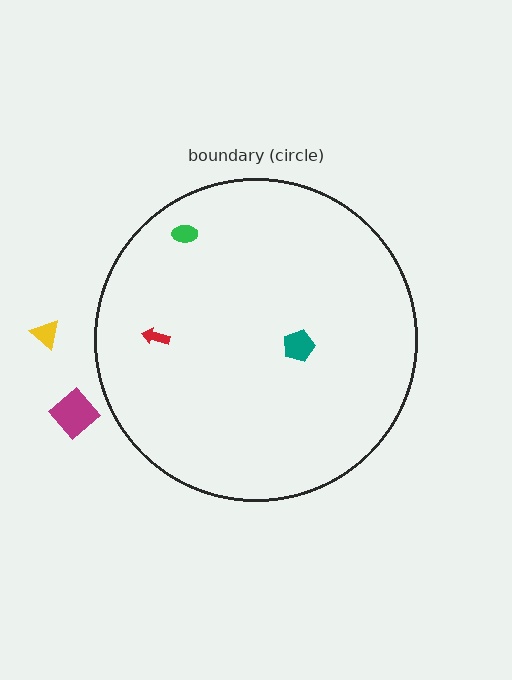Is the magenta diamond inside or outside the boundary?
Outside.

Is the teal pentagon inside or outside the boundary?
Inside.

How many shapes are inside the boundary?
3 inside, 2 outside.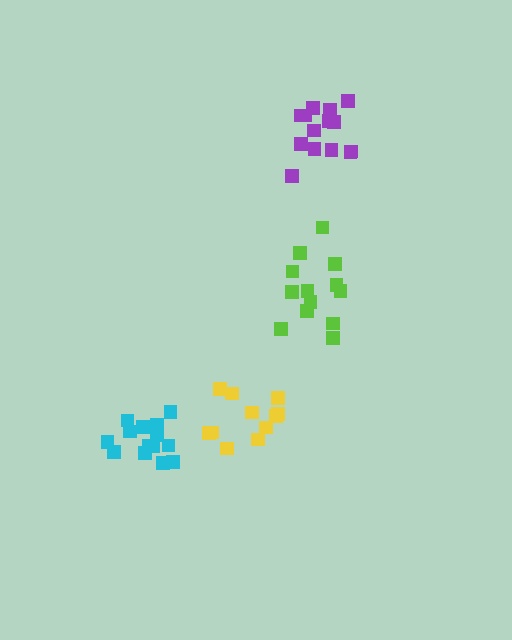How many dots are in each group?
Group 1: 13 dots, Group 2: 11 dots, Group 3: 14 dots, Group 4: 14 dots (52 total).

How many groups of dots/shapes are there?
There are 4 groups.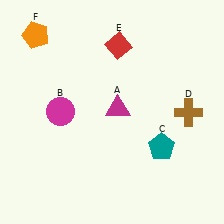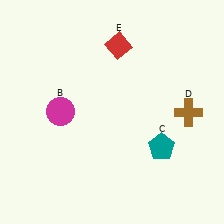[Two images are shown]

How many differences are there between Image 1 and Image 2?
There are 2 differences between the two images.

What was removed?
The magenta triangle (A), the orange pentagon (F) were removed in Image 2.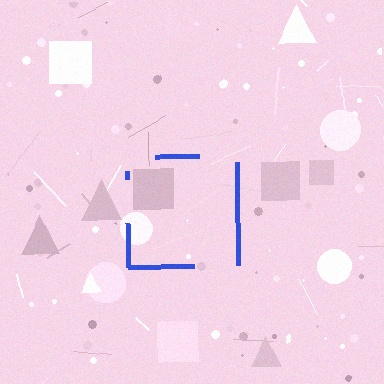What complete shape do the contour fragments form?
The contour fragments form a square.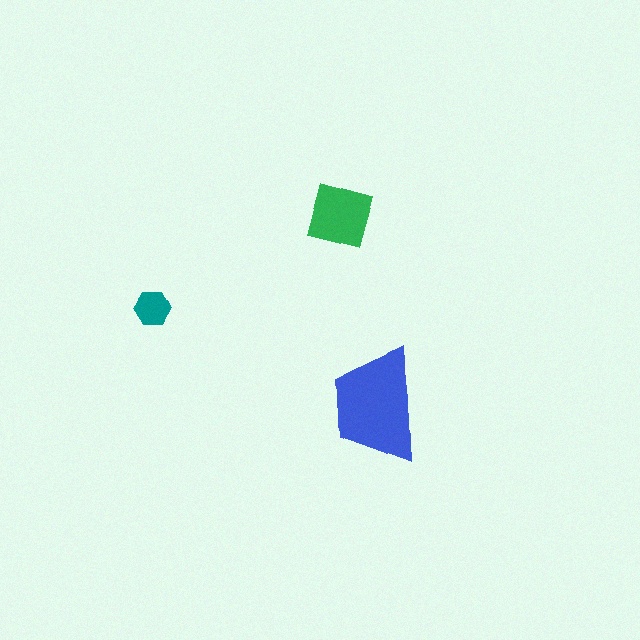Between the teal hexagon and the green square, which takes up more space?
The green square.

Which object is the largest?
The blue trapezoid.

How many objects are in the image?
There are 3 objects in the image.